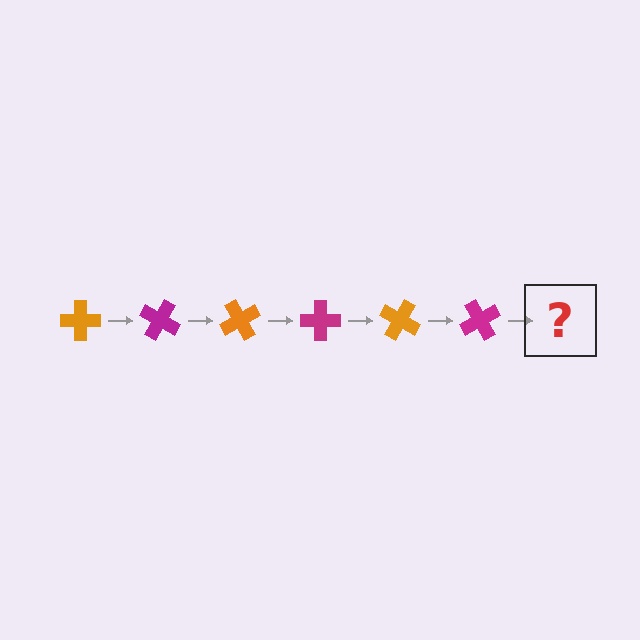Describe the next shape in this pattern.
It should be an orange cross, rotated 180 degrees from the start.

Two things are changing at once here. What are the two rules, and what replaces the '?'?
The two rules are that it rotates 30 degrees each step and the color cycles through orange and magenta. The '?' should be an orange cross, rotated 180 degrees from the start.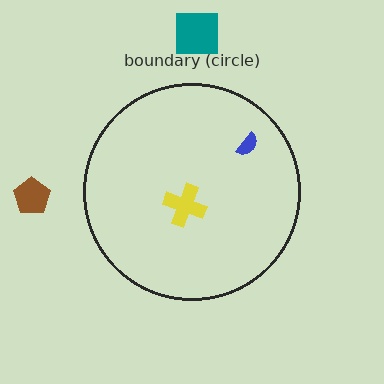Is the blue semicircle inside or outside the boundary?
Inside.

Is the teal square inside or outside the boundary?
Outside.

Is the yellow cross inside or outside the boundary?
Inside.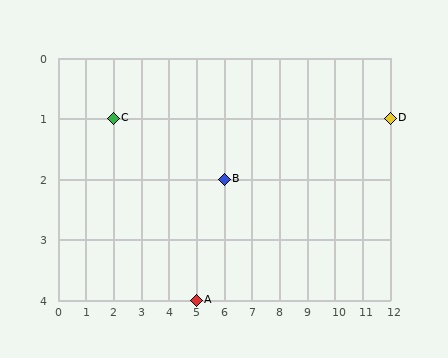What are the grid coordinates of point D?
Point D is at grid coordinates (12, 1).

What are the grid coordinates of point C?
Point C is at grid coordinates (2, 1).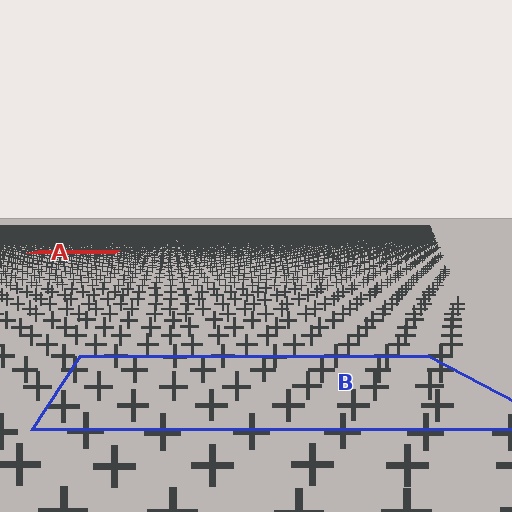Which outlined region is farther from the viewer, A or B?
Region A is farther from the viewer — the texture elements inside it appear smaller and more densely packed.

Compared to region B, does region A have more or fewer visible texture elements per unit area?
Region A has more texture elements per unit area — they are packed more densely because it is farther away.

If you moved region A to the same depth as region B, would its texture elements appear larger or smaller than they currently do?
They would appear larger. At a closer depth, the same texture elements are projected at a bigger on-screen size.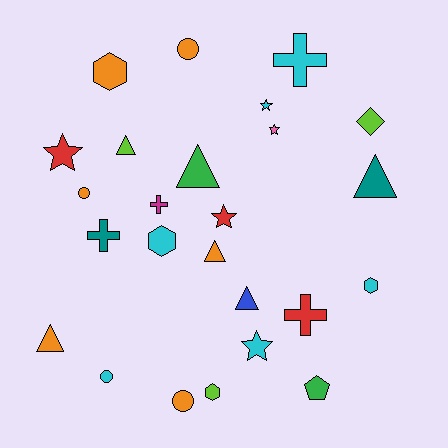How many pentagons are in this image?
There is 1 pentagon.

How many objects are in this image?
There are 25 objects.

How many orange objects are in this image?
There are 6 orange objects.